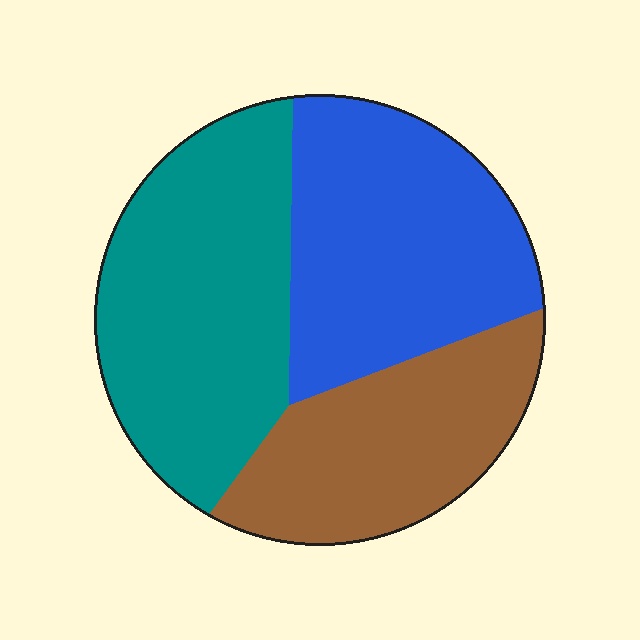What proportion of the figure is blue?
Blue covers 35% of the figure.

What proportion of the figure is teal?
Teal takes up between a third and a half of the figure.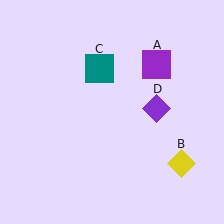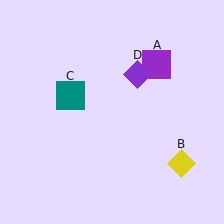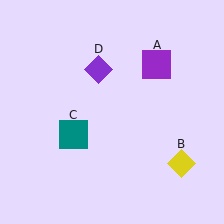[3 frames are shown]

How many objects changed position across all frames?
2 objects changed position: teal square (object C), purple diamond (object D).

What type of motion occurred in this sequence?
The teal square (object C), purple diamond (object D) rotated counterclockwise around the center of the scene.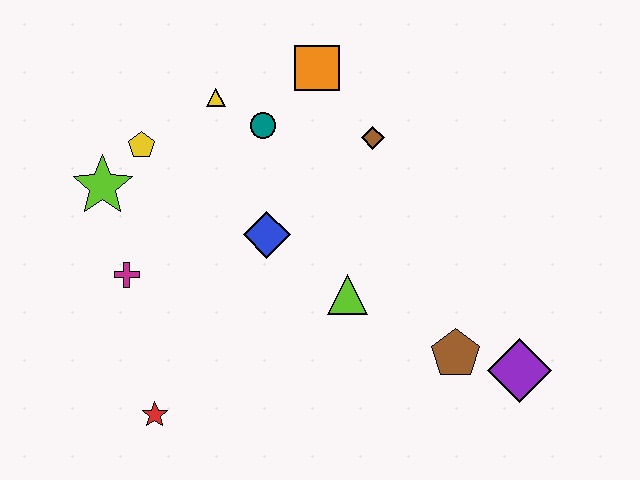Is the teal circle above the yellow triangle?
No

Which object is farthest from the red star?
The orange square is farthest from the red star.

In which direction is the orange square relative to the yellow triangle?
The orange square is to the right of the yellow triangle.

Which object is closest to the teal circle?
The yellow triangle is closest to the teal circle.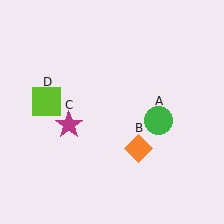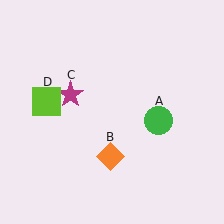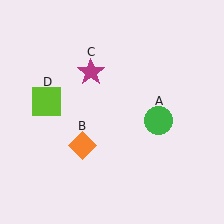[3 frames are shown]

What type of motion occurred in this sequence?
The orange diamond (object B), magenta star (object C) rotated clockwise around the center of the scene.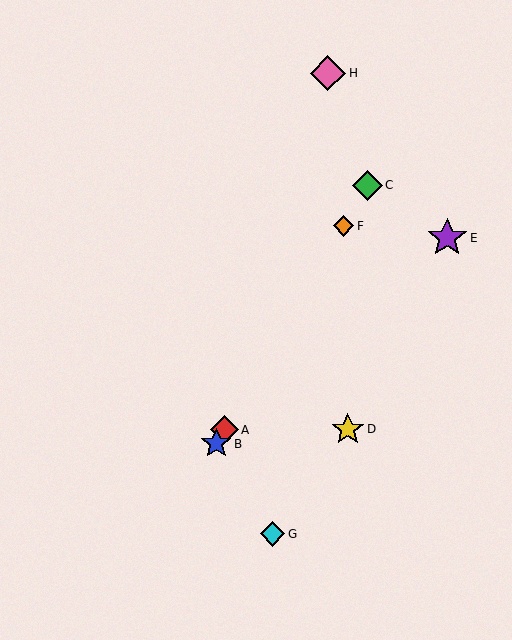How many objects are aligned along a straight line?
4 objects (A, B, C, F) are aligned along a straight line.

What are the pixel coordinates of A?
Object A is at (224, 430).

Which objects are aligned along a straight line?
Objects A, B, C, F are aligned along a straight line.